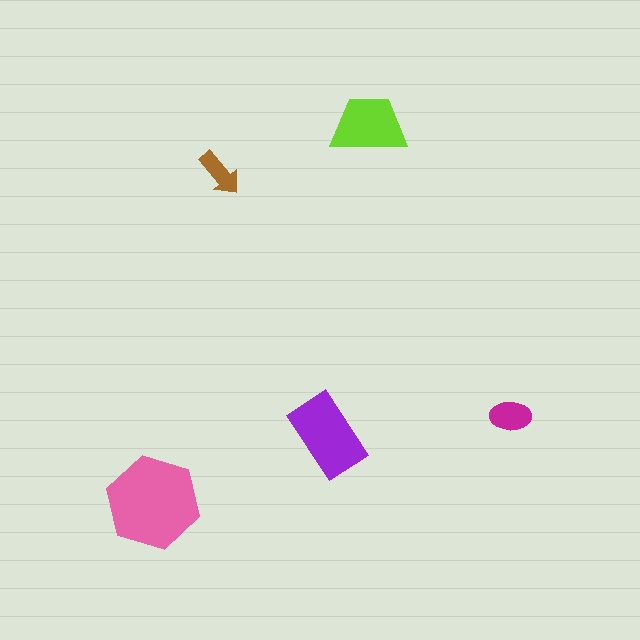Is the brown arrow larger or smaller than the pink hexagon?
Smaller.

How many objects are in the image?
There are 5 objects in the image.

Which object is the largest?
The pink hexagon.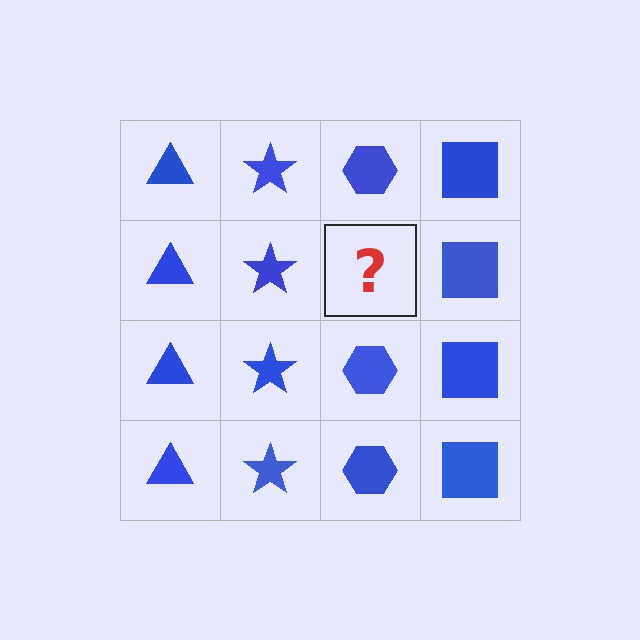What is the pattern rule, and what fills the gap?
The rule is that each column has a consistent shape. The gap should be filled with a blue hexagon.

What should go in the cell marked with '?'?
The missing cell should contain a blue hexagon.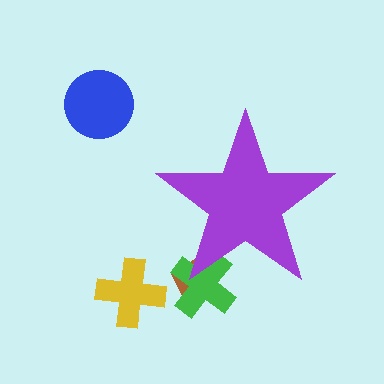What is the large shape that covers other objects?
A purple star.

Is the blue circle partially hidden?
No, the blue circle is fully visible.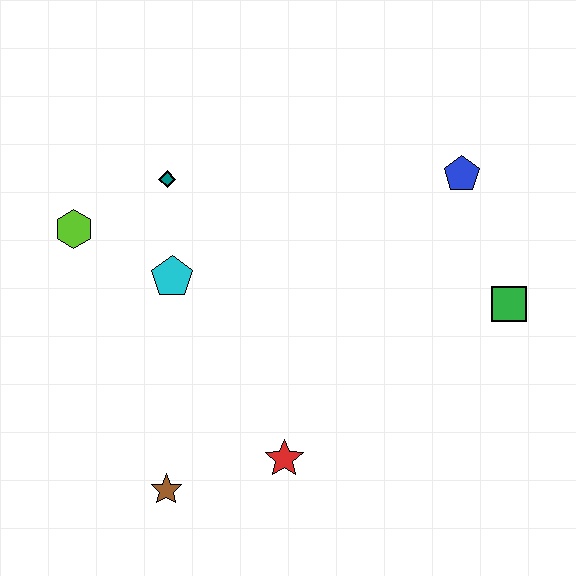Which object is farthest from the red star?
The blue pentagon is farthest from the red star.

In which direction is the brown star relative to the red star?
The brown star is to the left of the red star.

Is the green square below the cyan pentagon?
Yes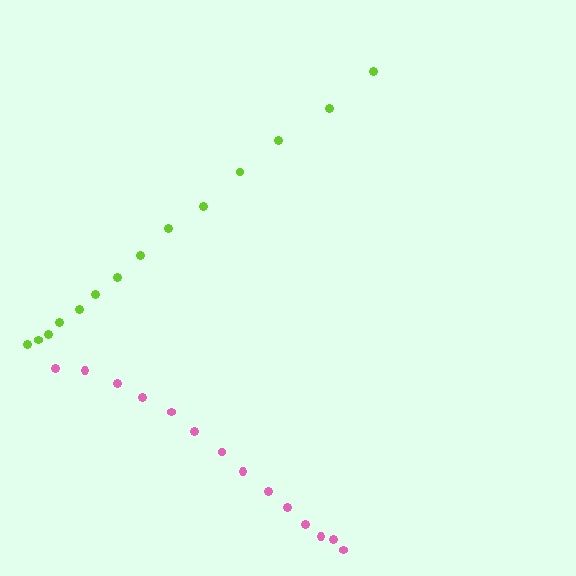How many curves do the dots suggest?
There are 2 distinct paths.